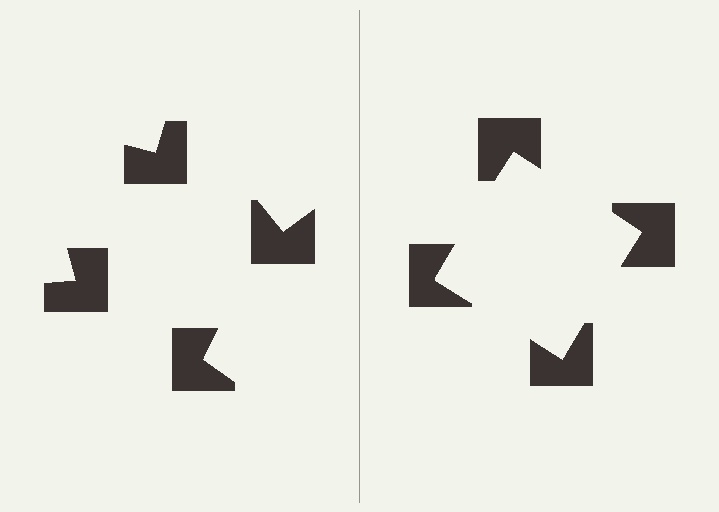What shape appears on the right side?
An illusory square.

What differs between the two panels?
The notched squares are positioned identically on both sides; only the wedge orientations differ. On the right they align to a square; on the left they are misaligned.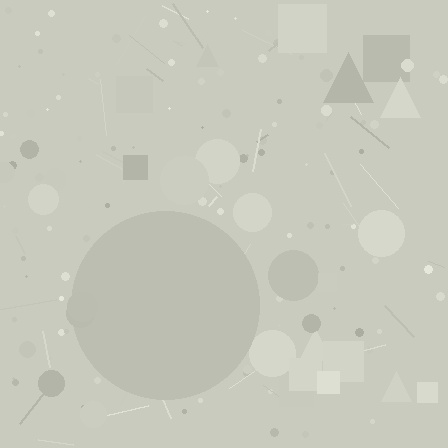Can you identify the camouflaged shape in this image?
The camouflaged shape is a circle.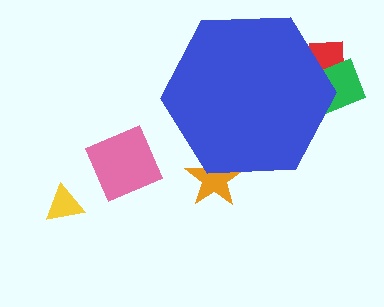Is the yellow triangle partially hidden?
No, the yellow triangle is fully visible.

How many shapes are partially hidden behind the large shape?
3 shapes are partially hidden.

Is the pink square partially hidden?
No, the pink square is fully visible.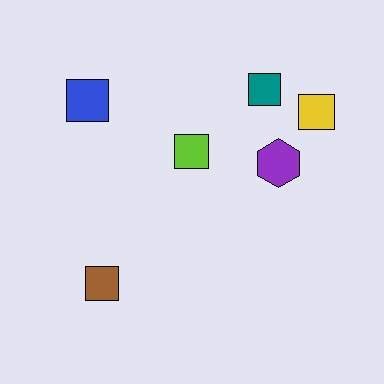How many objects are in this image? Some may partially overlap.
There are 6 objects.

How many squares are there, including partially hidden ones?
There are 5 squares.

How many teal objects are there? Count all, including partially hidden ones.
There is 1 teal object.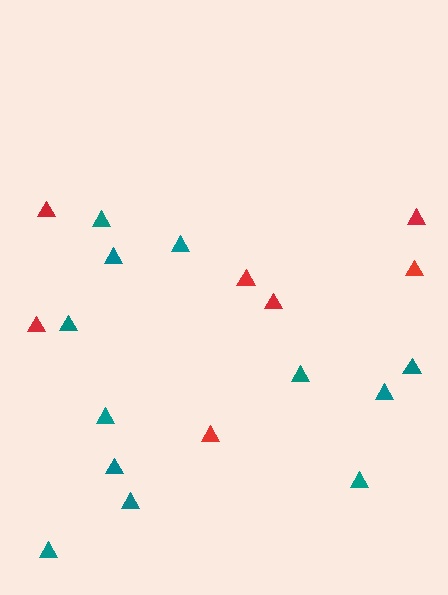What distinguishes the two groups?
There are 2 groups: one group of red triangles (7) and one group of teal triangles (12).